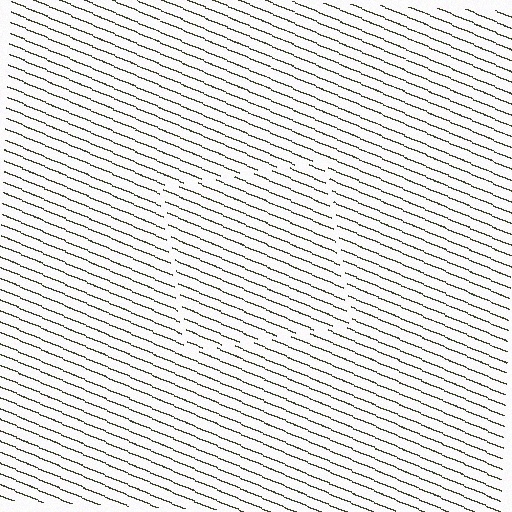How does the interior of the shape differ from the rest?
The interior of the shape contains the same grating, shifted by half a period — the contour is defined by the phase discontinuity where line-ends from the inner and outer gratings abut.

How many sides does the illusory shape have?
4 sides — the line-ends trace a square.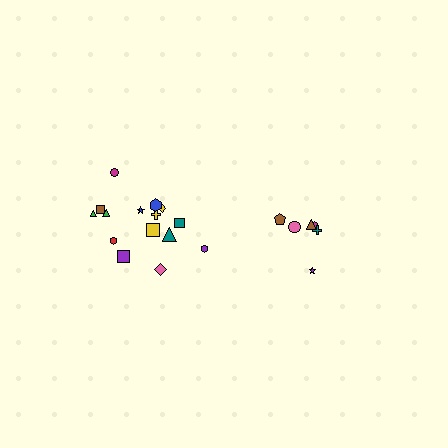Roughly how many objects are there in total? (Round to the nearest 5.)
Roughly 20 objects in total.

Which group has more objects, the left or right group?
The left group.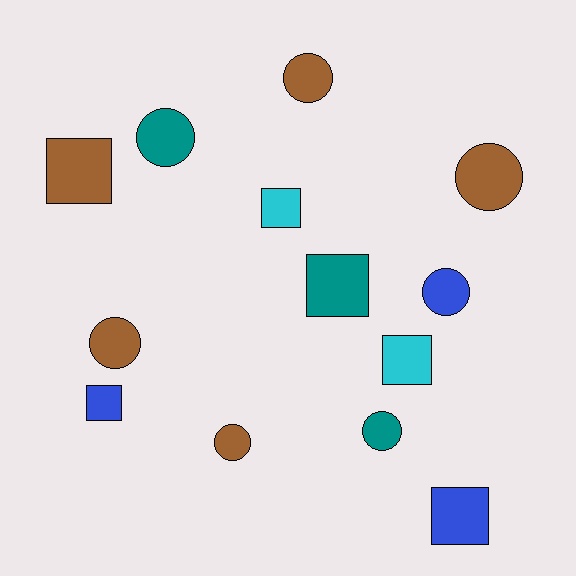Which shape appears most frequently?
Circle, with 7 objects.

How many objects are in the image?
There are 13 objects.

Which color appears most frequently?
Brown, with 5 objects.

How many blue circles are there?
There is 1 blue circle.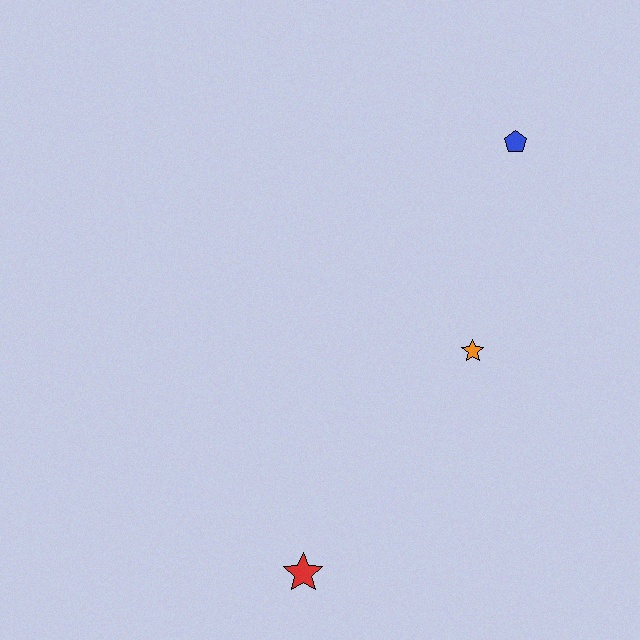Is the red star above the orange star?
No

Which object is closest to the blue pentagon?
The orange star is closest to the blue pentagon.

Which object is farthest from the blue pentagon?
The red star is farthest from the blue pentagon.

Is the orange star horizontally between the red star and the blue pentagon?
Yes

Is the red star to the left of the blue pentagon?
Yes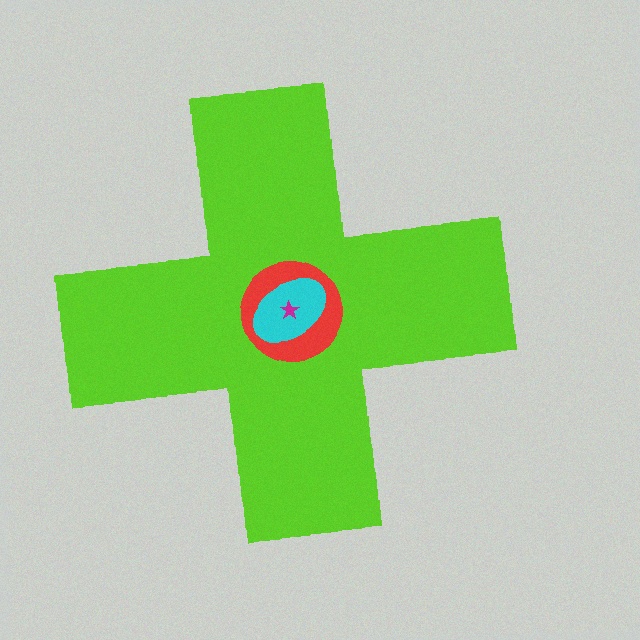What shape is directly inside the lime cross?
The red circle.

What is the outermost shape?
The lime cross.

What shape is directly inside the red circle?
The cyan ellipse.